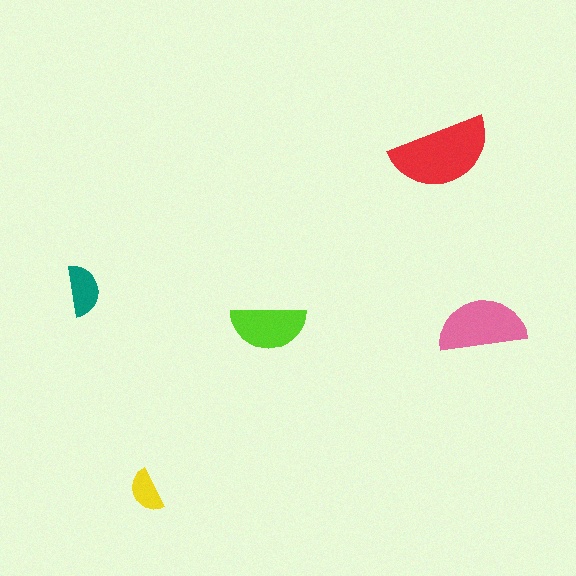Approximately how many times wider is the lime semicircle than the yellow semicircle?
About 1.5 times wider.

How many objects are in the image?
There are 5 objects in the image.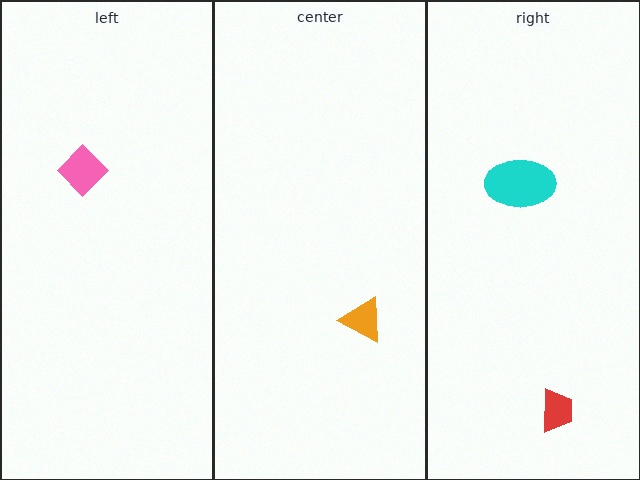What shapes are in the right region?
The cyan ellipse, the red trapezoid.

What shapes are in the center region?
The orange triangle.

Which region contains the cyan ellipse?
The right region.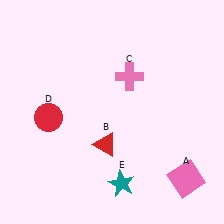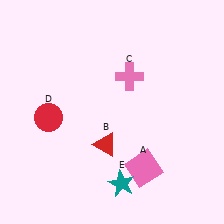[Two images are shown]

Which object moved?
The pink square (A) moved left.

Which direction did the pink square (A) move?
The pink square (A) moved left.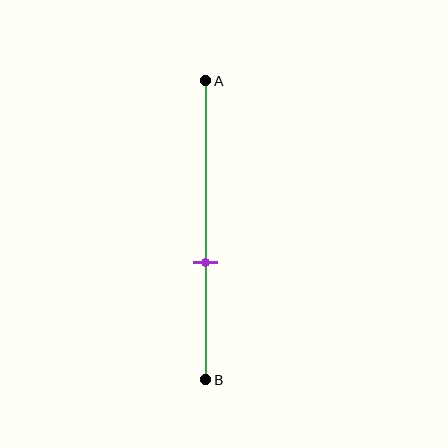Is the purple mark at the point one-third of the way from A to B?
No, the mark is at about 60% from A, not at the 33% one-third point.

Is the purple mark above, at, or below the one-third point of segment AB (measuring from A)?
The purple mark is below the one-third point of segment AB.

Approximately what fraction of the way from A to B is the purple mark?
The purple mark is approximately 60% of the way from A to B.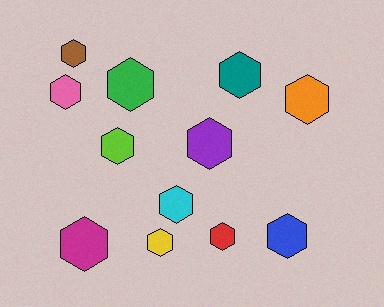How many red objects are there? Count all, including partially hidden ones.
There is 1 red object.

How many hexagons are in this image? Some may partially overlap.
There are 12 hexagons.